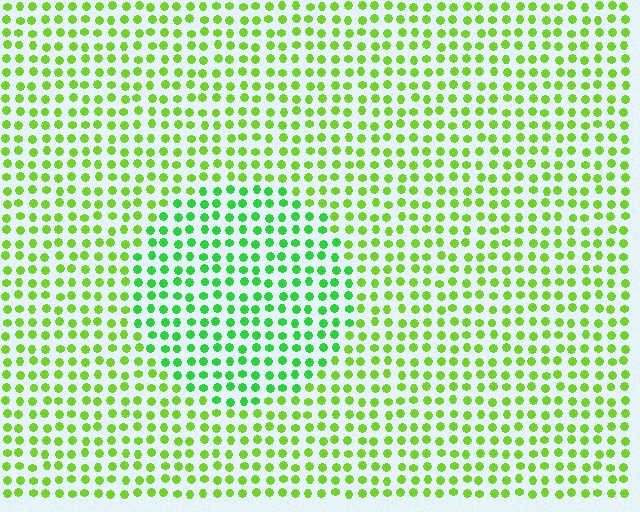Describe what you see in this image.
The image is filled with small lime elements in a uniform arrangement. A circle-shaped region is visible where the elements are tinted to a slightly different hue, forming a subtle color boundary.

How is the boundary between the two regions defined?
The boundary is defined purely by a slight shift in hue (about 32 degrees). Spacing, size, and orientation are identical on both sides.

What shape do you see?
I see a circle.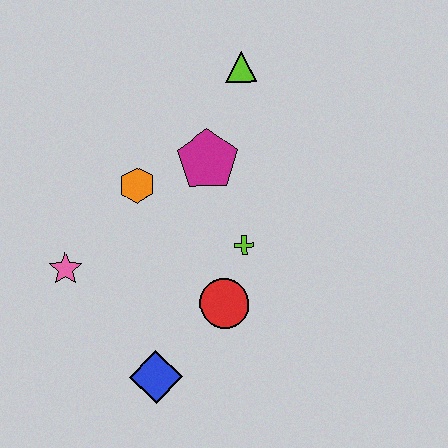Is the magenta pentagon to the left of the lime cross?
Yes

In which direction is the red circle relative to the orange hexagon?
The red circle is below the orange hexagon.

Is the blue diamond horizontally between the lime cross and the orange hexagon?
Yes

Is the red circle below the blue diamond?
No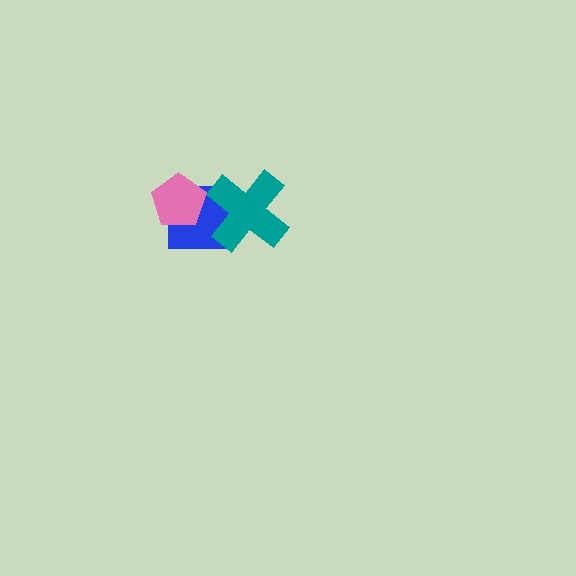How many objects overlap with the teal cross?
1 object overlaps with the teal cross.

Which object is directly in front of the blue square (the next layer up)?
The teal cross is directly in front of the blue square.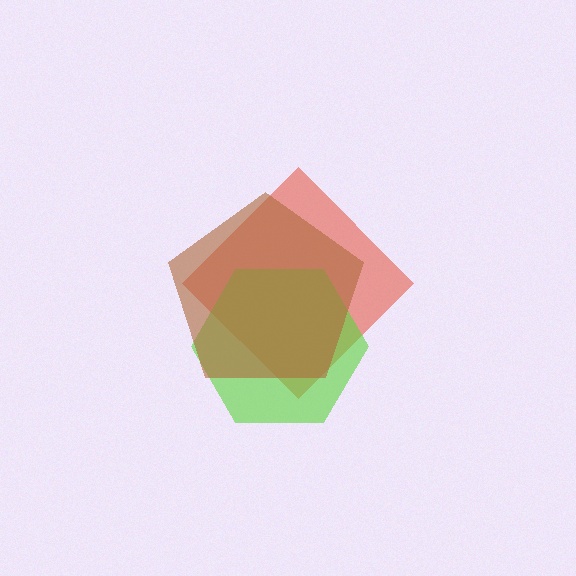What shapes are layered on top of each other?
The layered shapes are: a red diamond, a lime hexagon, a brown pentagon.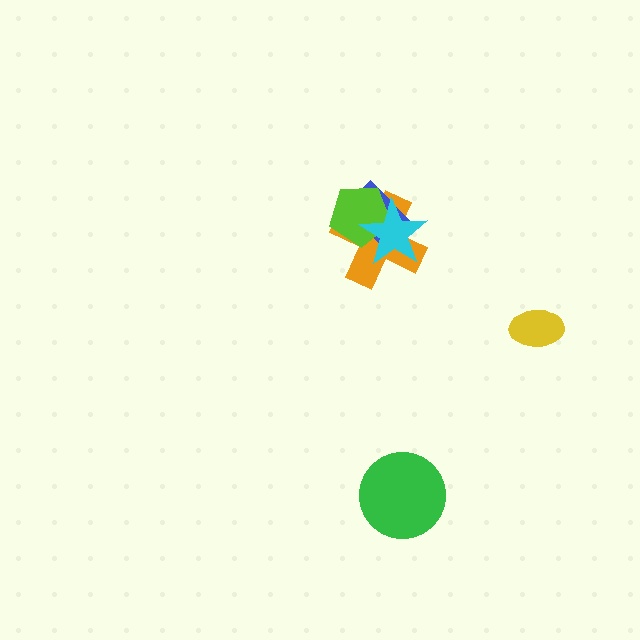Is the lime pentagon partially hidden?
Yes, it is partially covered by another shape.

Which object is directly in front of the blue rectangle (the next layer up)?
The lime pentagon is directly in front of the blue rectangle.